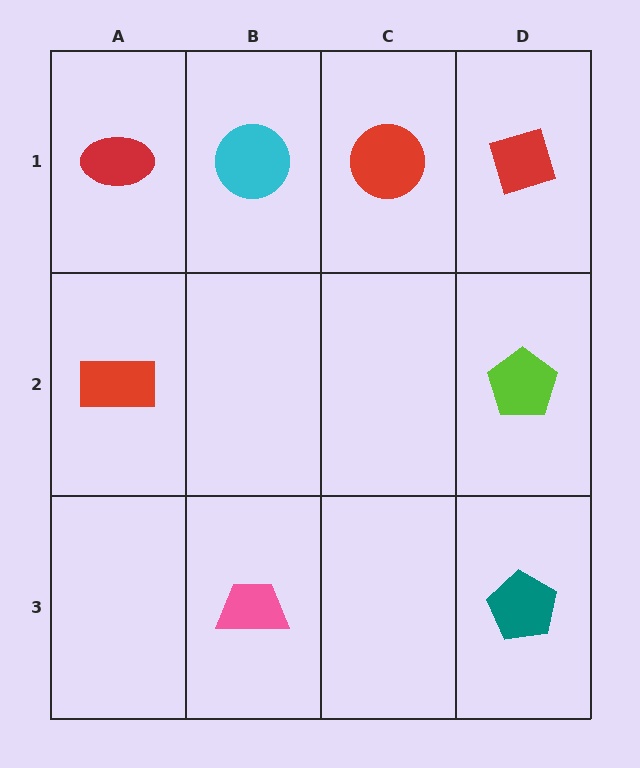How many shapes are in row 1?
4 shapes.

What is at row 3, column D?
A teal pentagon.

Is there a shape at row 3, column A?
No, that cell is empty.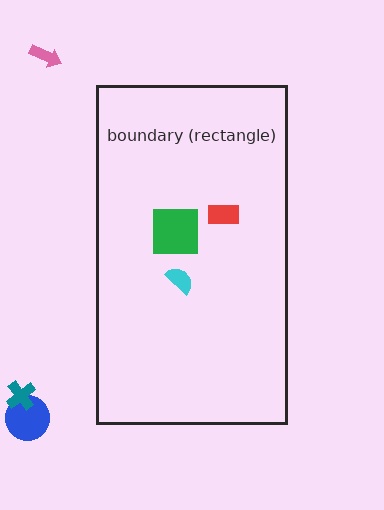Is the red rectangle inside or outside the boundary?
Inside.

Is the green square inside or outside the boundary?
Inside.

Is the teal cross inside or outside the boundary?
Outside.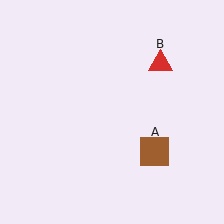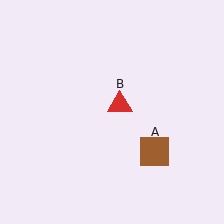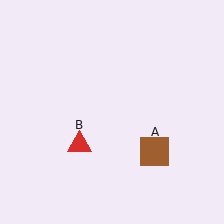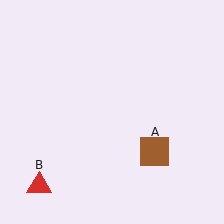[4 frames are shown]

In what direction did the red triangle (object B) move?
The red triangle (object B) moved down and to the left.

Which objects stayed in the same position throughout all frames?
Brown square (object A) remained stationary.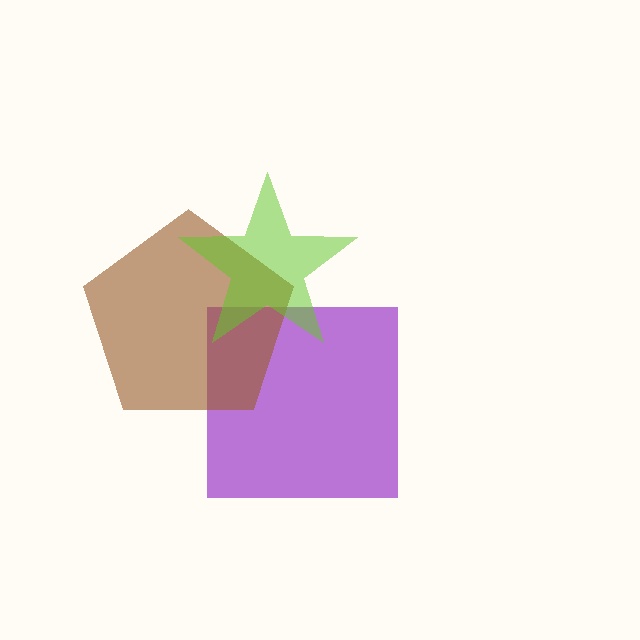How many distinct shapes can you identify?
There are 3 distinct shapes: a purple square, a brown pentagon, a lime star.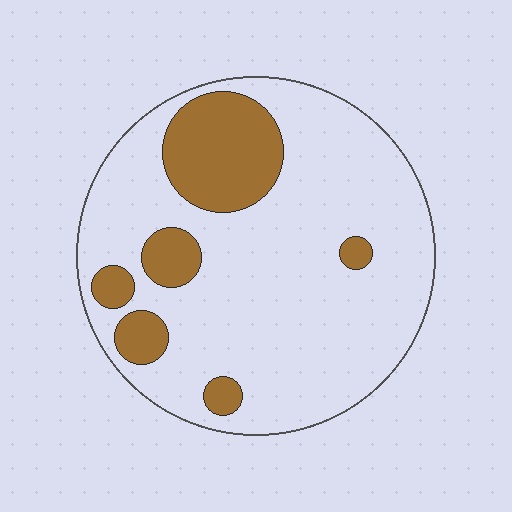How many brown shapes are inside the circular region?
6.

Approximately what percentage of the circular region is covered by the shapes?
Approximately 20%.